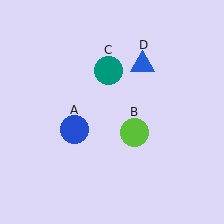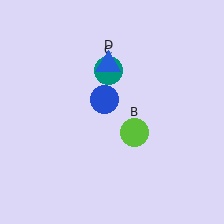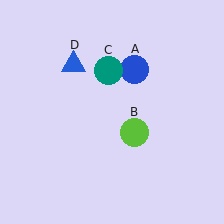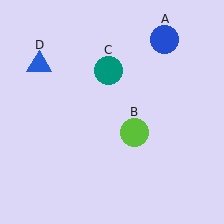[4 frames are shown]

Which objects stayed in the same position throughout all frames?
Lime circle (object B) and teal circle (object C) remained stationary.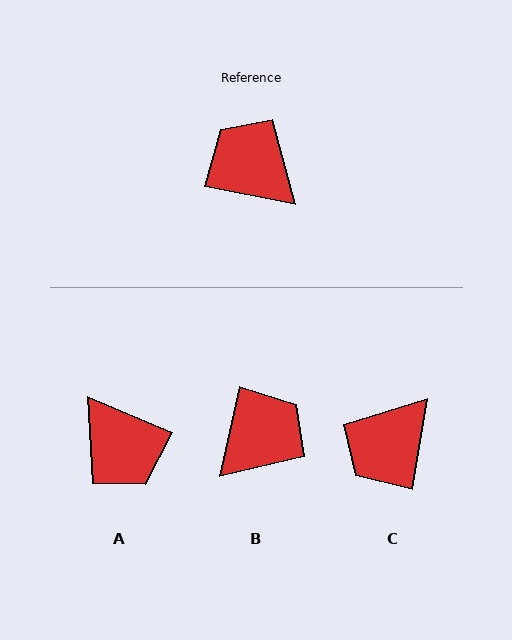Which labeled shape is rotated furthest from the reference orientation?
A, about 168 degrees away.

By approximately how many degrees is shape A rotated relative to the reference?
Approximately 168 degrees counter-clockwise.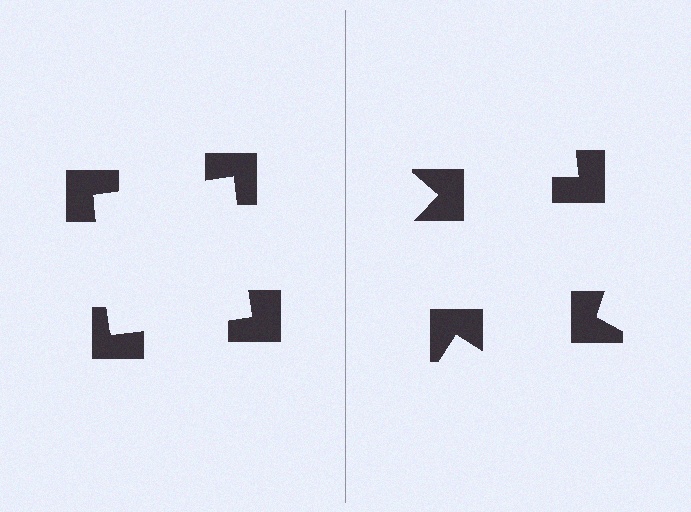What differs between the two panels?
The notched squares are positioned identically on both sides; only the wedge orientations differ. On the left they align to a square; on the right they are misaligned.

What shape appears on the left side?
An illusory square.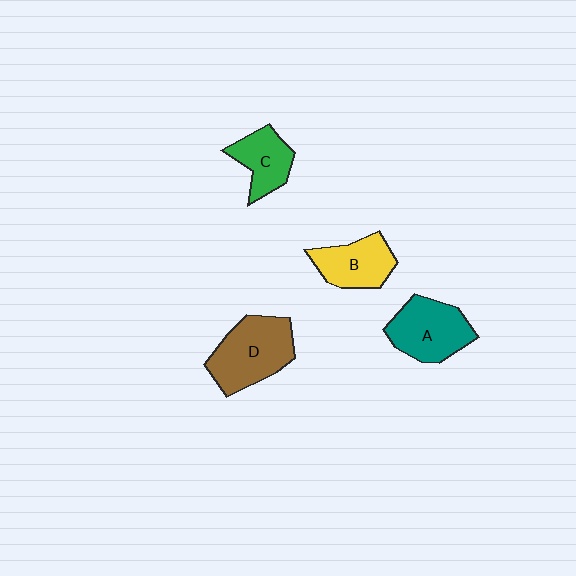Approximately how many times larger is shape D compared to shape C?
Approximately 1.6 times.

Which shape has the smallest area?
Shape C (green).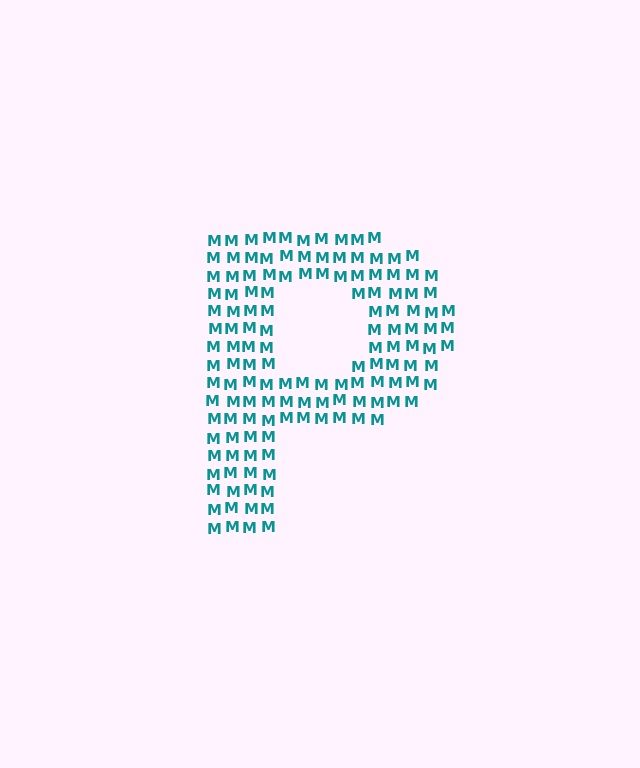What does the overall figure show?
The overall figure shows the letter P.